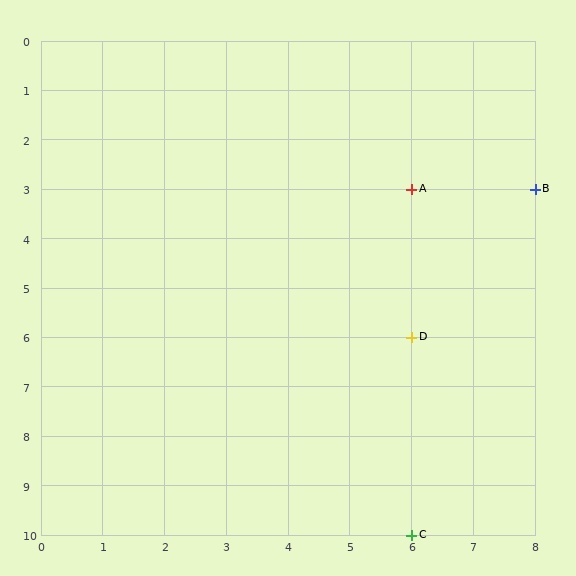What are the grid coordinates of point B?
Point B is at grid coordinates (8, 3).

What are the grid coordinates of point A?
Point A is at grid coordinates (6, 3).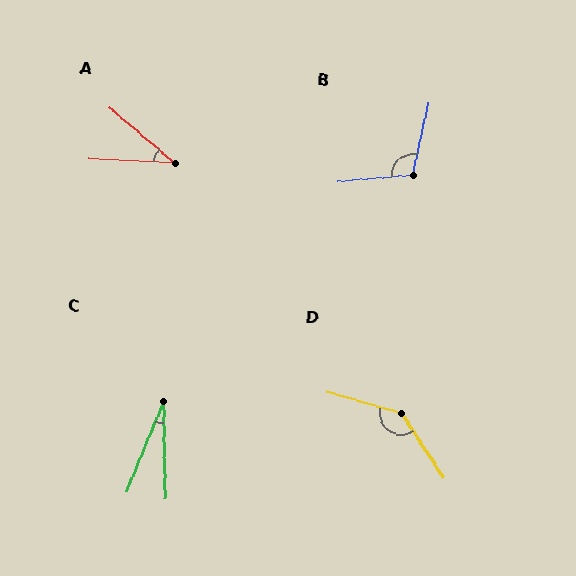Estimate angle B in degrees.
Approximately 108 degrees.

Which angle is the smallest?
C, at approximately 23 degrees.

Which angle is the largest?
D, at approximately 138 degrees.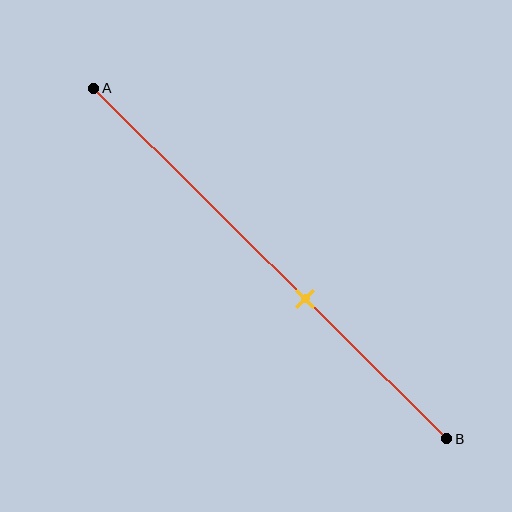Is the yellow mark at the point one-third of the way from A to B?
No, the mark is at about 60% from A, not at the 33% one-third point.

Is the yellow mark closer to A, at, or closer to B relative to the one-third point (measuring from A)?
The yellow mark is closer to point B than the one-third point of segment AB.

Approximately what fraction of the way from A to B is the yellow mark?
The yellow mark is approximately 60% of the way from A to B.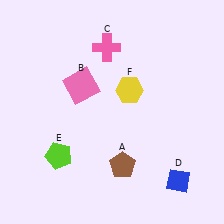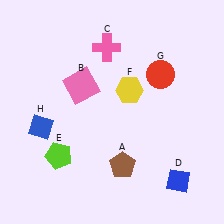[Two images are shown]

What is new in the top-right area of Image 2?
A red circle (G) was added in the top-right area of Image 2.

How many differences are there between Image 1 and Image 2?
There are 2 differences between the two images.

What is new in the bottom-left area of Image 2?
A blue diamond (H) was added in the bottom-left area of Image 2.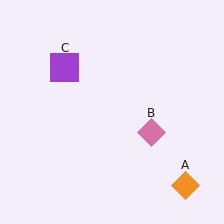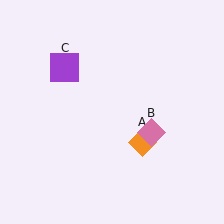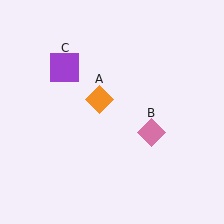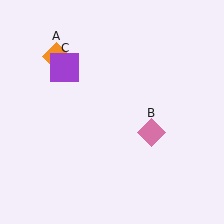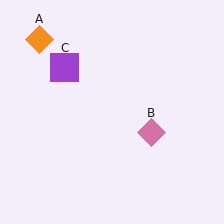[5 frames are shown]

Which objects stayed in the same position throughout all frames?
Pink diamond (object B) and purple square (object C) remained stationary.